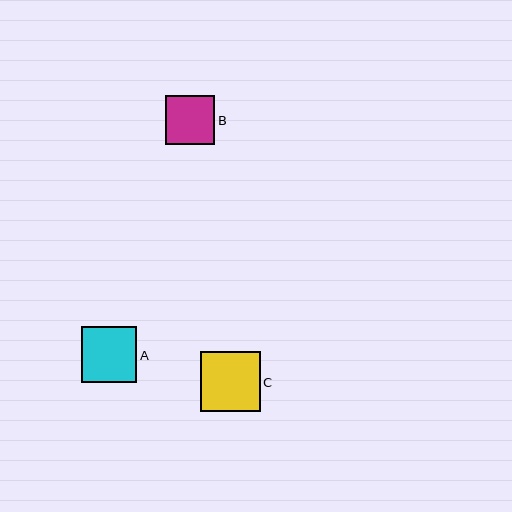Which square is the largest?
Square C is the largest with a size of approximately 60 pixels.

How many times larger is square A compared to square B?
Square A is approximately 1.1 times the size of square B.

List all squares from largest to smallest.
From largest to smallest: C, A, B.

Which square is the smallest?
Square B is the smallest with a size of approximately 49 pixels.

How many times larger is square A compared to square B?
Square A is approximately 1.1 times the size of square B.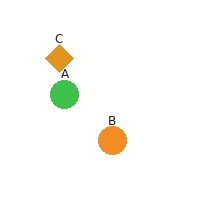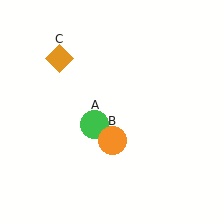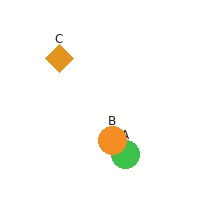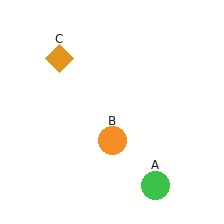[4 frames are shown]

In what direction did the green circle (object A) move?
The green circle (object A) moved down and to the right.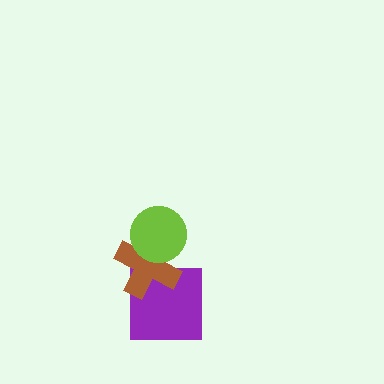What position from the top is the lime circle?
The lime circle is 1st from the top.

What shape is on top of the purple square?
The brown cross is on top of the purple square.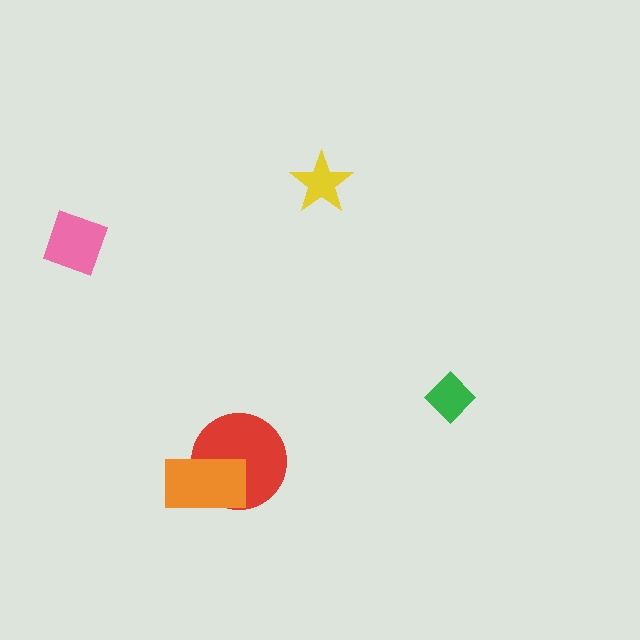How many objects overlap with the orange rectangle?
1 object overlaps with the orange rectangle.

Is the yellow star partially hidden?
No, no other shape covers it.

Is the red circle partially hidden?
Yes, it is partially covered by another shape.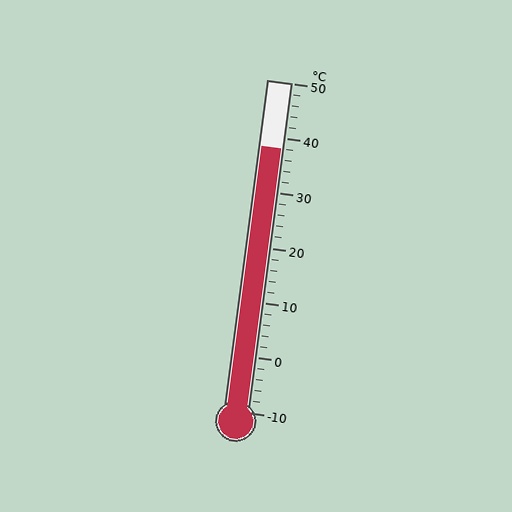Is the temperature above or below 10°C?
The temperature is above 10°C.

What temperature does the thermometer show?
The thermometer shows approximately 38°C.